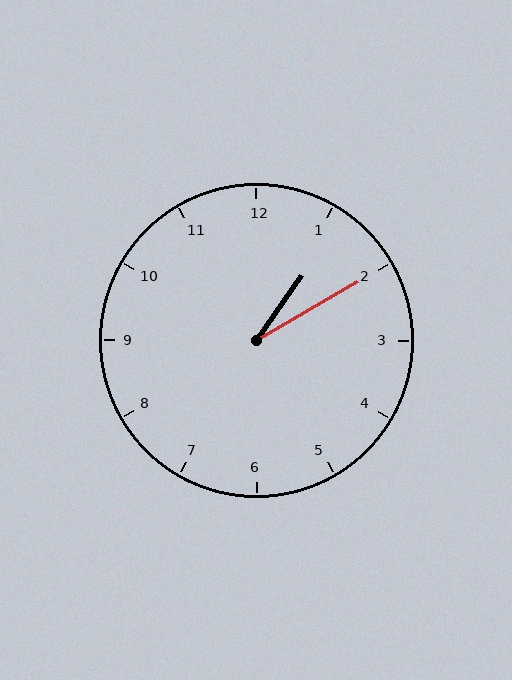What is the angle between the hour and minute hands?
Approximately 25 degrees.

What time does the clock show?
1:10.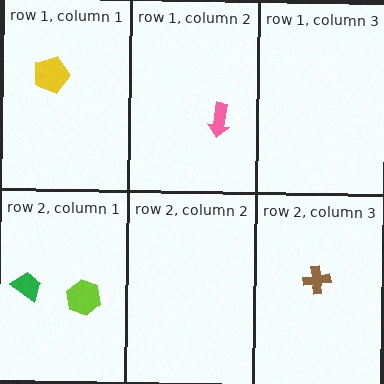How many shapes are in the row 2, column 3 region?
1.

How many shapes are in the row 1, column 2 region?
1.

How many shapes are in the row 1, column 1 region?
1.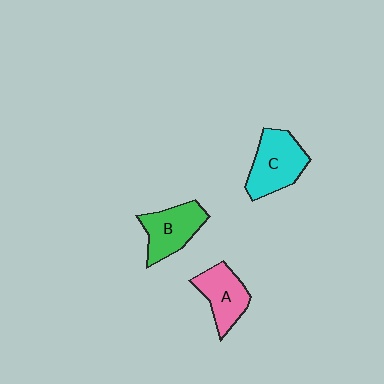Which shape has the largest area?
Shape C (cyan).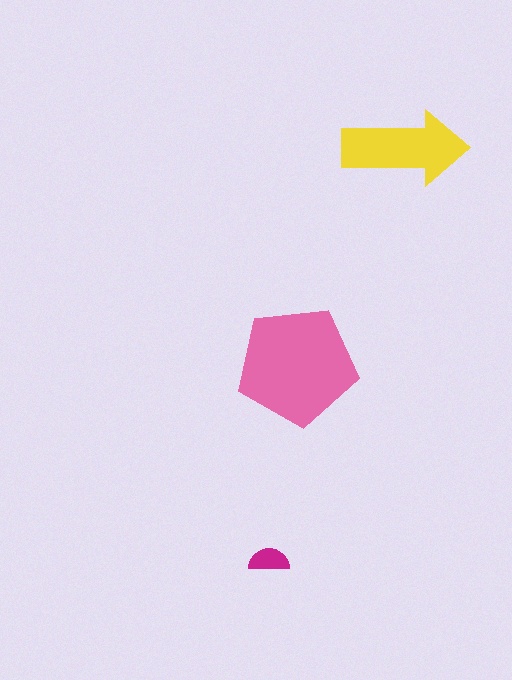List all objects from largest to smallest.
The pink pentagon, the yellow arrow, the magenta semicircle.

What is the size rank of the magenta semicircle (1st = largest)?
3rd.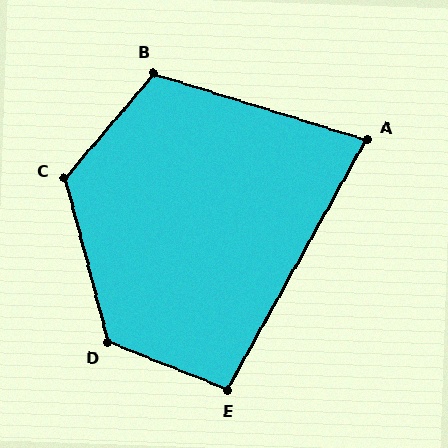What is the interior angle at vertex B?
Approximately 113 degrees (obtuse).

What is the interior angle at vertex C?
Approximately 125 degrees (obtuse).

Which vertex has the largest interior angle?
D, at approximately 126 degrees.